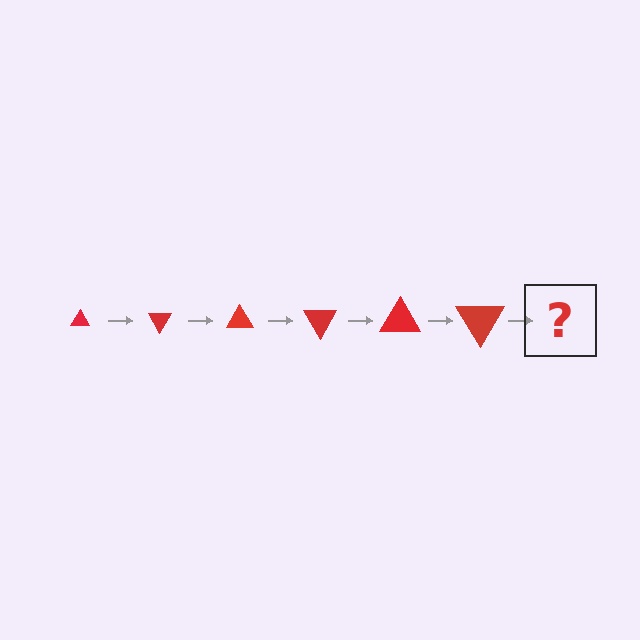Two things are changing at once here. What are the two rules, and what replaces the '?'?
The two rules are that the triangle grows larger each step and it rotates 60 degrees each step. The '?' should be a triangle, larger than the previous one and rotated 360 degrees from the start.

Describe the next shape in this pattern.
It should be a triangle, larger than the previous one and rotated 360 degrees from the start.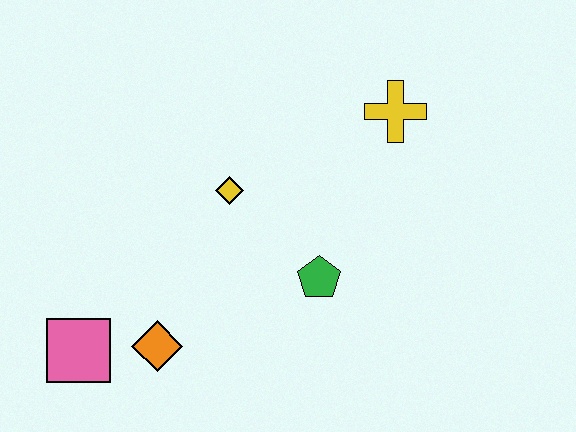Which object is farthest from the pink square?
The yellow cross is farthest from the pink square.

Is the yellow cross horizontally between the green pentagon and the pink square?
No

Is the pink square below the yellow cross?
Yes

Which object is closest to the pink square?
The orange diamond is closest to the pink square.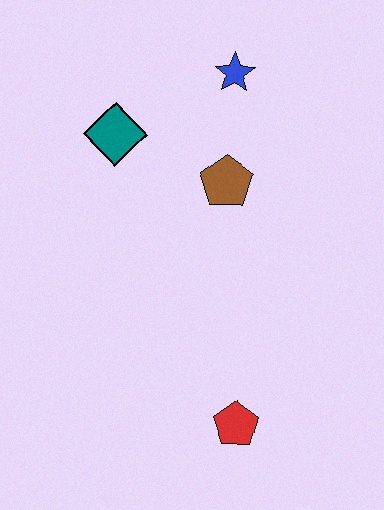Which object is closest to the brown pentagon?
The blue star is closest to the brown pentagon.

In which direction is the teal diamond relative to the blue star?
The teal diamond is to the left of the blue star.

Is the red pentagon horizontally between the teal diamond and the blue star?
No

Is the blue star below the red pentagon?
No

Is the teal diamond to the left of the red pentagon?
Yes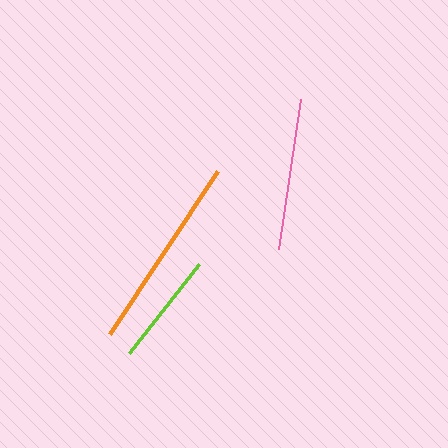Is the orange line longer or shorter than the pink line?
The orange line is longer than the pink line.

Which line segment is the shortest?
The lime line is the shortest at approximately 114 pixels.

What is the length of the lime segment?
The lime segment is approximately 114 pixels long.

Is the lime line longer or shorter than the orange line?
The orange line is longer than the lime line.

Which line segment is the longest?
The orange line is the longest at approximately 196 pixels.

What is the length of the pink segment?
The pink segment is approximately 151 pixels long.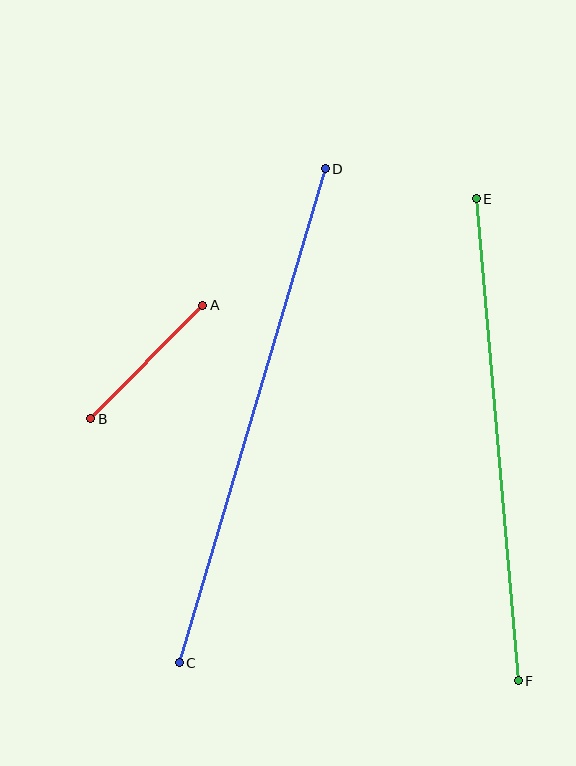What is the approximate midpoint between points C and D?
The midpoint is at approximately (252, 416) pixels.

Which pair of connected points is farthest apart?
Points C and D are farthest apart.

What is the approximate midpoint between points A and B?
The midpoint is at approximately (147, 362) pixels.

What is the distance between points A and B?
The distance is approximately 160 pixels.